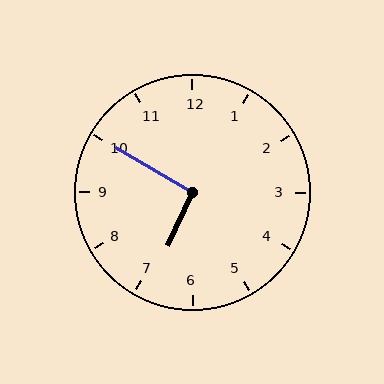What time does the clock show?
6:50.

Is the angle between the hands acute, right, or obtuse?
It is right.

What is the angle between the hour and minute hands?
Approximately 95 degrees.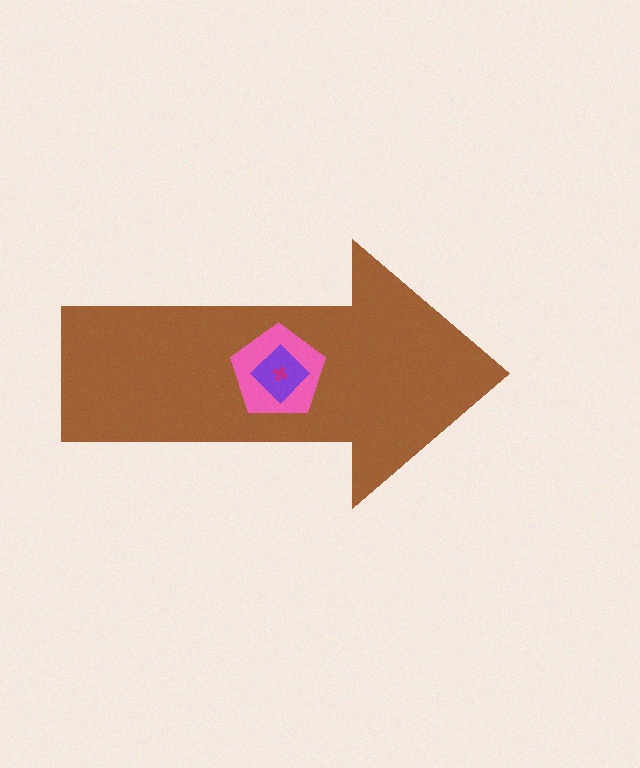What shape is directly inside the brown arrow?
The pink pentagon.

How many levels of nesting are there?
4.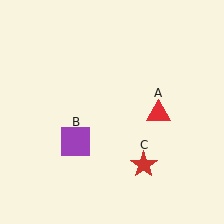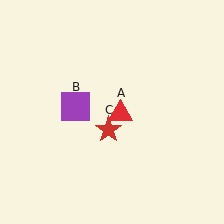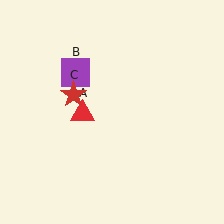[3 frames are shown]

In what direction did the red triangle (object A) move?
The red triangle (object A) moved left.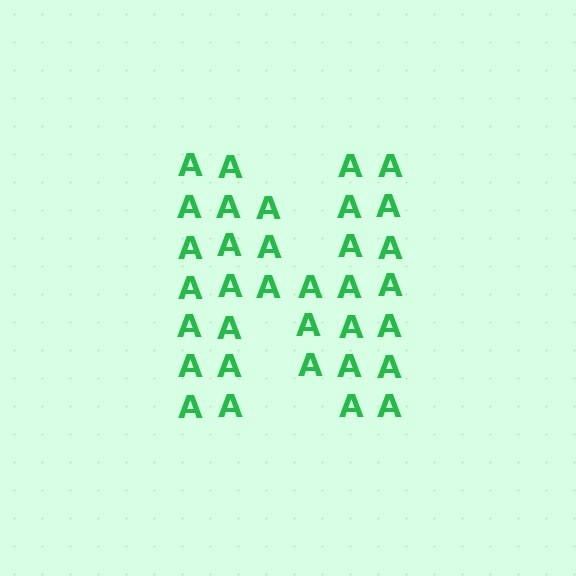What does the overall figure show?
The overall figure shows the letter N.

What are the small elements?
The small elements are letter A's.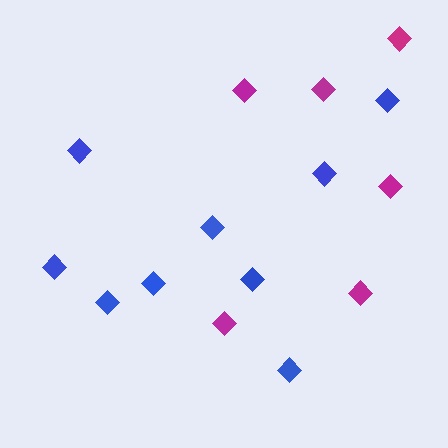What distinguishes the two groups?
There are 2 groups: one group of blue diamonds (9) and one group of magenta diamonds (6).